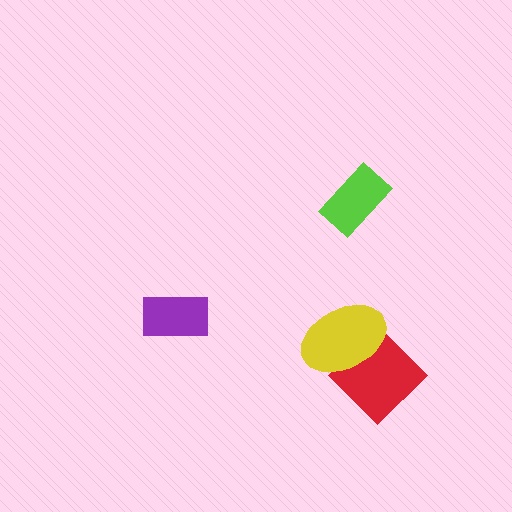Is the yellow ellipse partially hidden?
No, no other shape covers it.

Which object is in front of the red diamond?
The yellow ellipse is in front of the red diamond.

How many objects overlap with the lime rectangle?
0 objects overlap with the lime rectangle.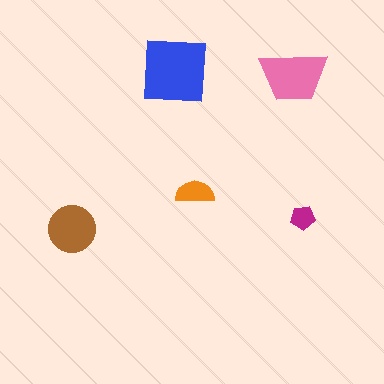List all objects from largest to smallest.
The blue square, the pink trapezoid, the brown circle, the orange semicircle, the magenta pentagon.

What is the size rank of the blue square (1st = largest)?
1st.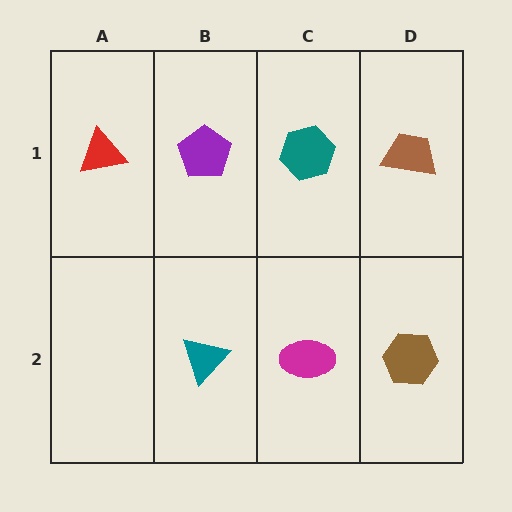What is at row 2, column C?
A magenta ellipse.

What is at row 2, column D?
A brown hexagon.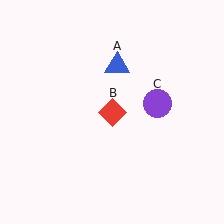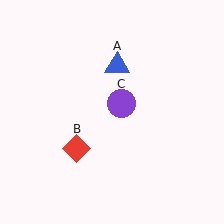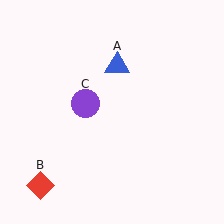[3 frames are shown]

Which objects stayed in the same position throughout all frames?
Blue triangle (object A) remained stationary.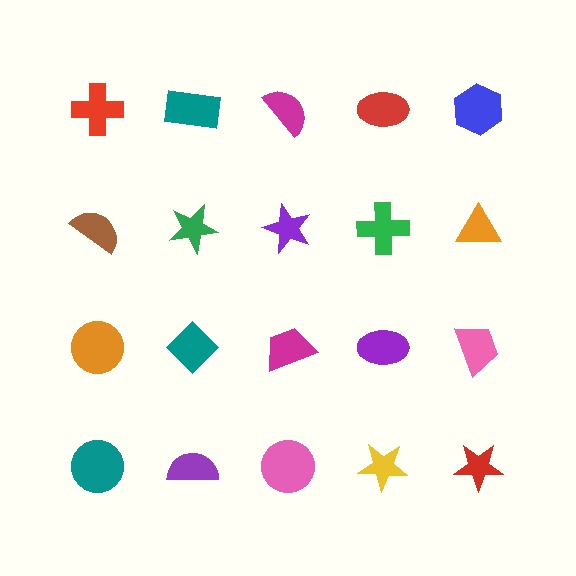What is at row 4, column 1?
A teal circle.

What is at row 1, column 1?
A red cross.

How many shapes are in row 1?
5 shapes.